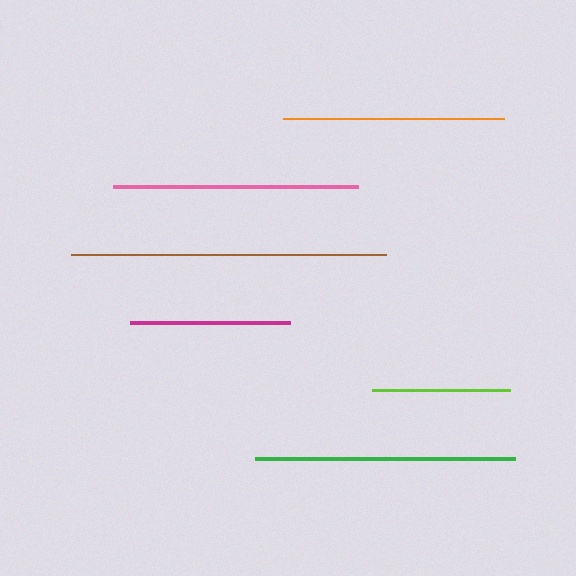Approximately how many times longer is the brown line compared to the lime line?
The brown line is approximately 2.3 times the length of the lime line.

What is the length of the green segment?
The green segment is approximately 260 pixels long.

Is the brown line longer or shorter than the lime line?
The brown line is longer than the lime line.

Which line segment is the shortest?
The lime line is the shortest at approximately 138 pixels.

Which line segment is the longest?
The brown line is the longest at approximately 315 pixels.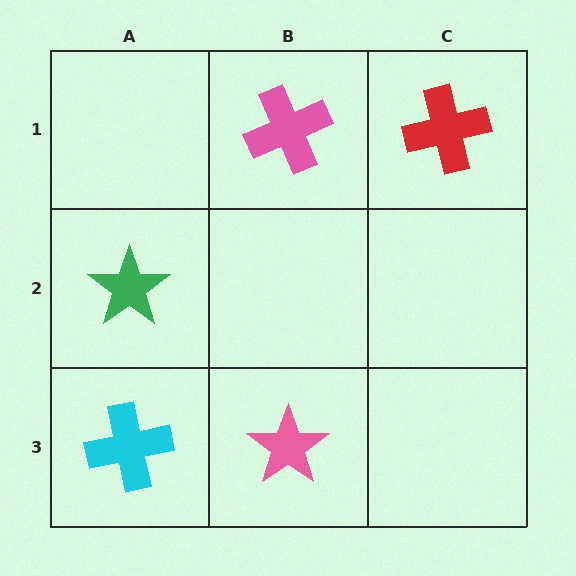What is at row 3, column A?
A cyan cross.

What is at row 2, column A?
A green star.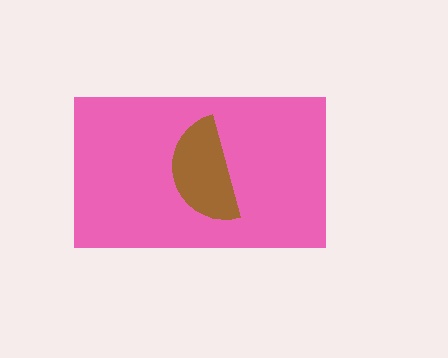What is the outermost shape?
The pink rectangle.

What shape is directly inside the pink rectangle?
The brown semicircle.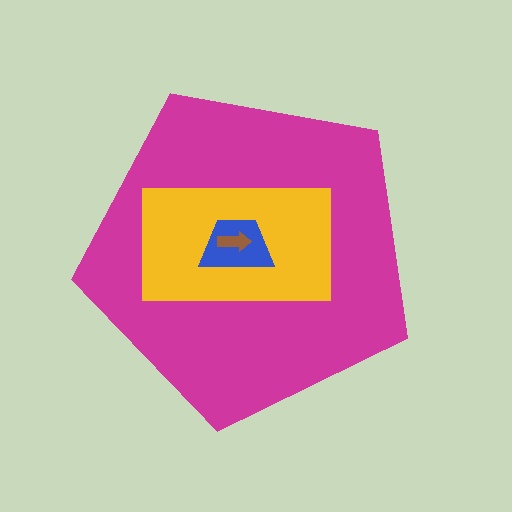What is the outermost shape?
The magenta pentagon.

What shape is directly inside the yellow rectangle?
The blue trapezoid.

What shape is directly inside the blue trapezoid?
The brown arrow.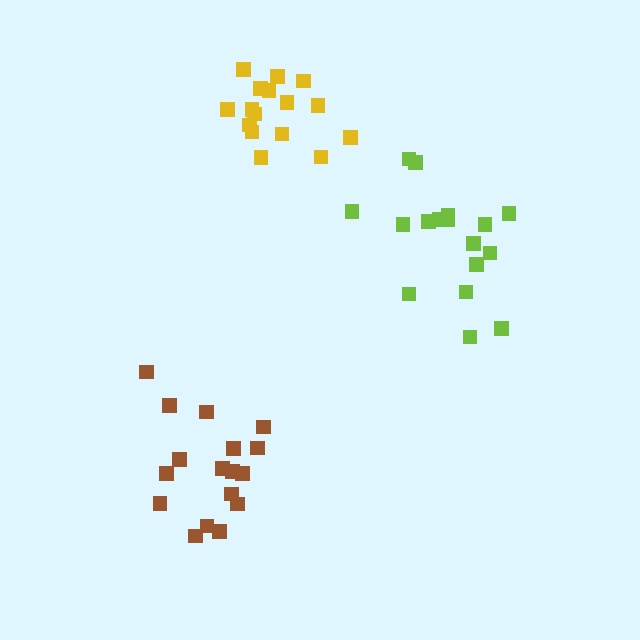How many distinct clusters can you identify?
There are 3 distinct clusters.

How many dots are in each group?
Group 1: 16 dots, Group 2: 17 dots, Group 3: 17 dots (50 total).